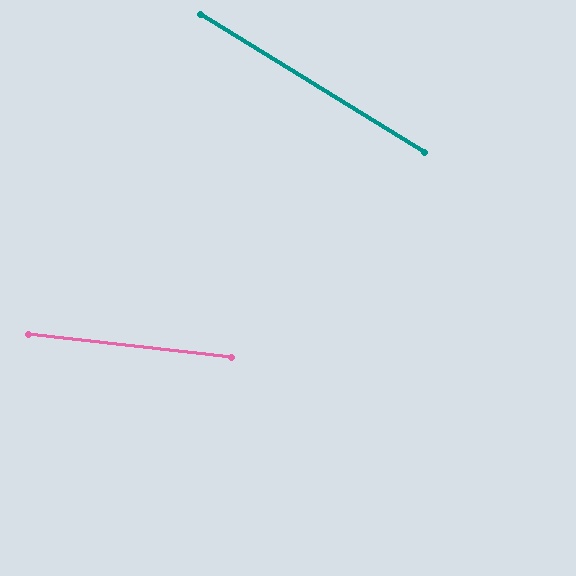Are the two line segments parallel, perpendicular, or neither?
Neither parallel nor perpendicular — they differ by about 25°.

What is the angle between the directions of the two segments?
Approximately 25 degrees.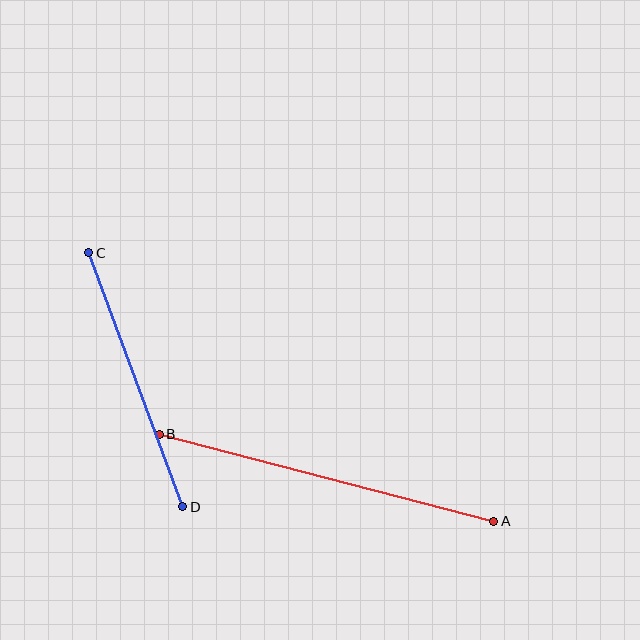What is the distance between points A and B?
The distance is approximately 346 pixels.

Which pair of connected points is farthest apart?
Points A and B are farthest apart.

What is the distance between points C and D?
The distance is approximately 271 pixels.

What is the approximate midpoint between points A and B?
The midpoint is at approximately (326, 478) pixels.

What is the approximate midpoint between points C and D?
The midpoint is at approximately (136, 380) pixels.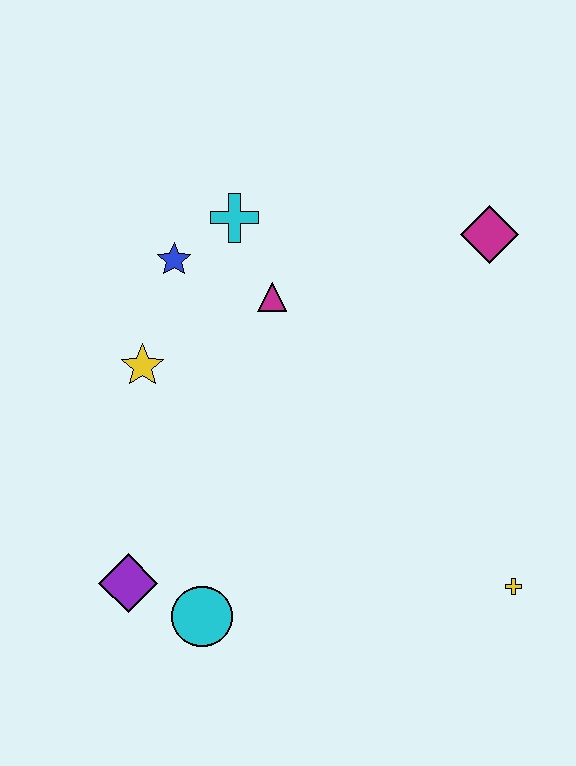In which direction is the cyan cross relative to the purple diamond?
The cyan cross is above the purple diamond.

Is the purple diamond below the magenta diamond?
Yes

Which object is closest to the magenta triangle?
The cyan cross is closest to the magenta triangle.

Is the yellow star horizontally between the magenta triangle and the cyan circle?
No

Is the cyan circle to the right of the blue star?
Yes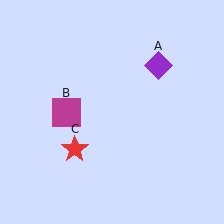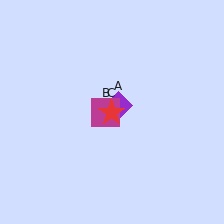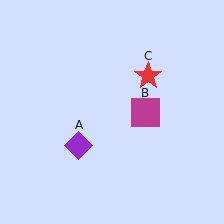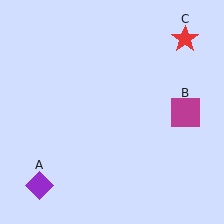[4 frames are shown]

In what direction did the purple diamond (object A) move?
The purple diamond (object A) moved down and to the left.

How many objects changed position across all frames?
3 objects changed position: purple diamond (object A), magenta square (object B), red star (object C).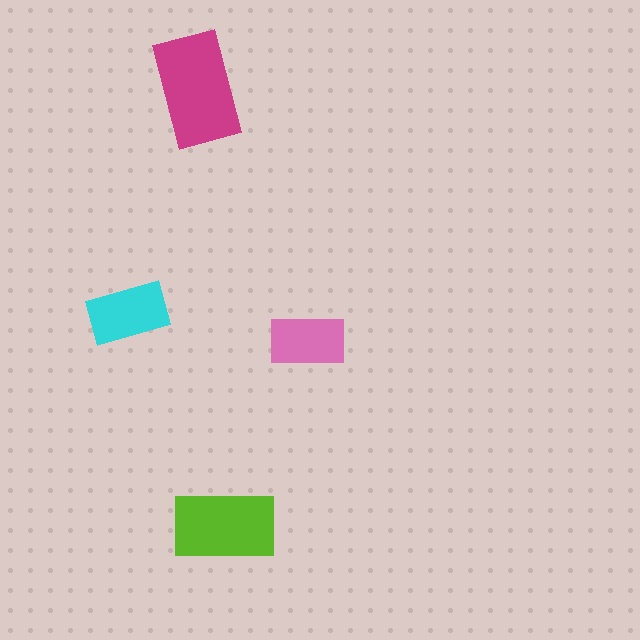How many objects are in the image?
There are 4 objects in the image.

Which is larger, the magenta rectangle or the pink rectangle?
The magenta one.